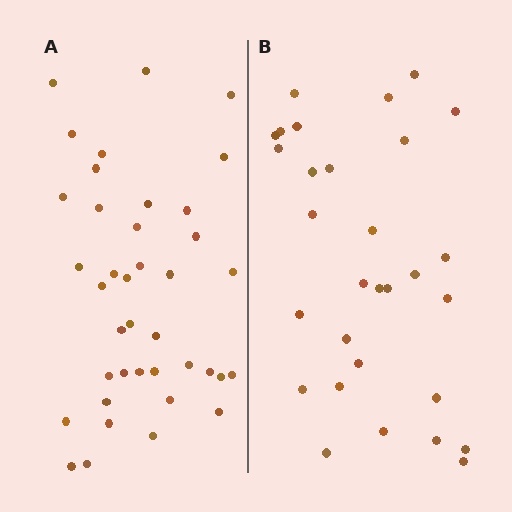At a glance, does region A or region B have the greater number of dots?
Region A (the left region) has more dots.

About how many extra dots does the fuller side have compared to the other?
Region A has roughly 8 or so more dots than region B.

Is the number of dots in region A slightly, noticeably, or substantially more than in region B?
Region A has noticeably more, but not dramatically so. The ratio is roughly 1.3 to 1.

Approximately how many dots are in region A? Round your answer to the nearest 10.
About 40 dots. (The exact count is 39, which rounds to 40.)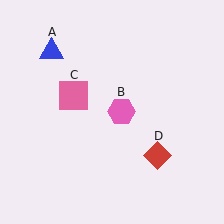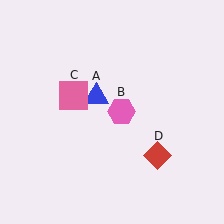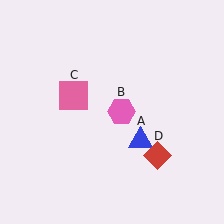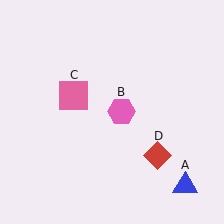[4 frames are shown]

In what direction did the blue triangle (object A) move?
The blue triangle (object A) moved down and to the right.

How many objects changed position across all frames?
1 object changed position: blue triangle (object A).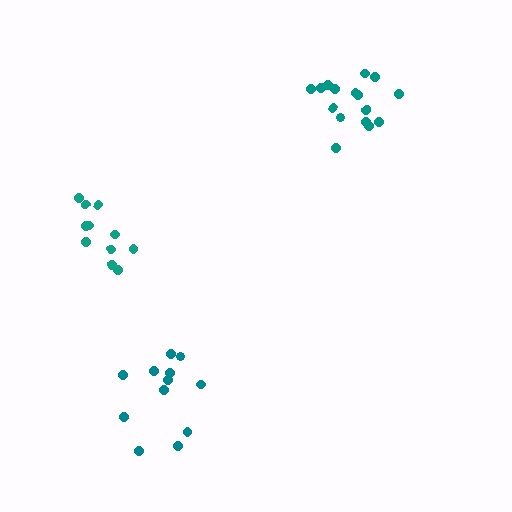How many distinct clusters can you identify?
There are 3 distinct clusters.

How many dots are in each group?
Group 1: 11 dots, Group 2: 12 dots, Group 3: 16 dots (39 total).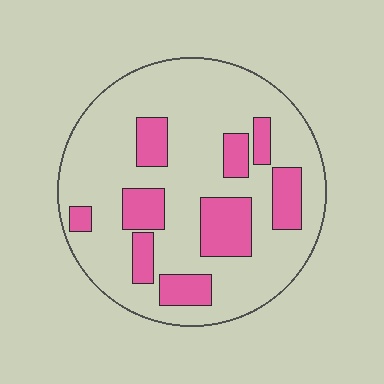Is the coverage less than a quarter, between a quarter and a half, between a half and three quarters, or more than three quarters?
Less than a quarter.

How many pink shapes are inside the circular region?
9.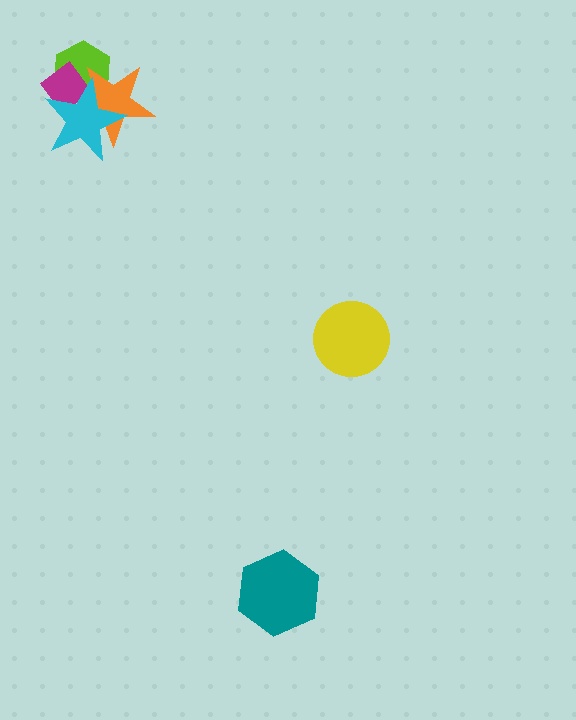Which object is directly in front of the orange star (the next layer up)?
The magenta diamond is directly in front of the orange star.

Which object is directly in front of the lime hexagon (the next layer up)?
The orange star is directly in front of the lime hexagon.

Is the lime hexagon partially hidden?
Yes, it is partially covered by another shape.